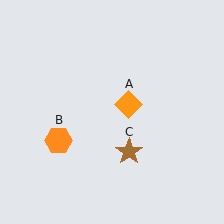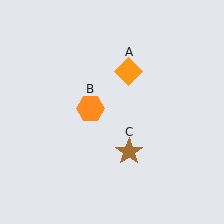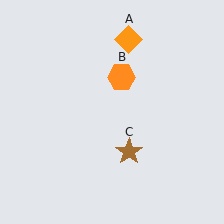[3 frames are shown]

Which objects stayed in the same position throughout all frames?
Brown star (object C) remained stationary.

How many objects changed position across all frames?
2 objects changed position: orange diamond (object A), orange hexagon (object B).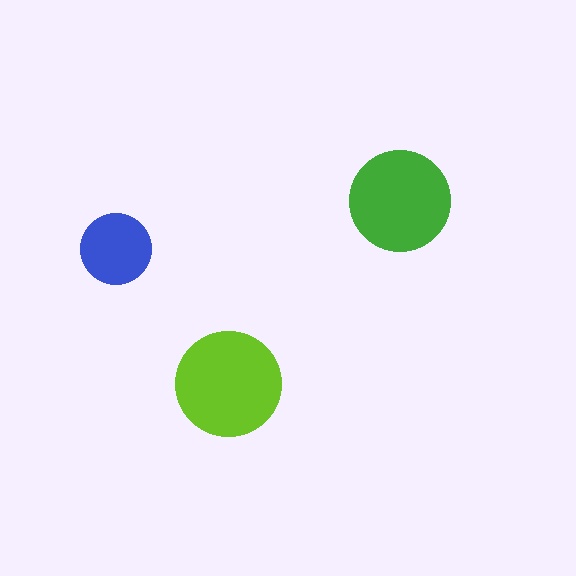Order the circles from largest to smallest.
the lime one, the green one, the blue one.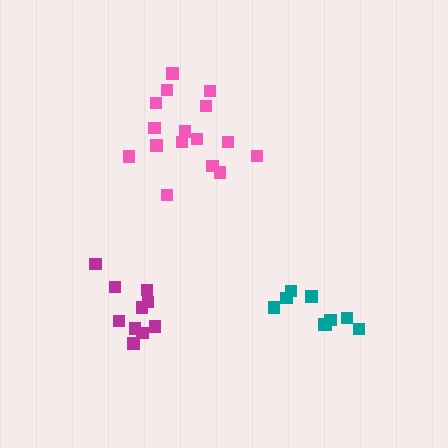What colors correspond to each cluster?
The clusters are colored: teal, magenta, pink.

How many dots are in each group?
Group 1: 10 dots, Group 2: 10 dots, Group 3: 16 dots (36 total).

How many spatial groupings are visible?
There are 3 spatial groupings.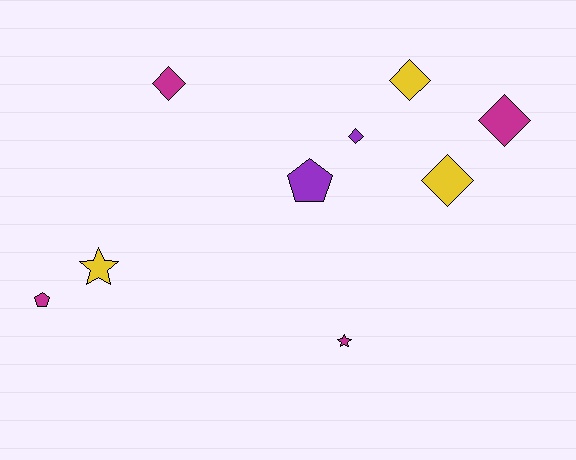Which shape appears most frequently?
Diamond, with 5 objects.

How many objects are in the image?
There are 9 objects.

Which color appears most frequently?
Magenta, with 4 objects.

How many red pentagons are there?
There are no red pentagons.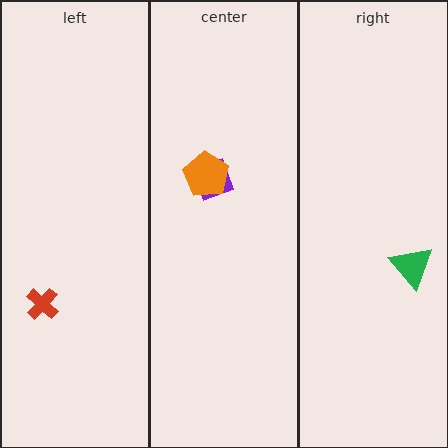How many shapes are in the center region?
2.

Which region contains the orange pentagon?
The center region.